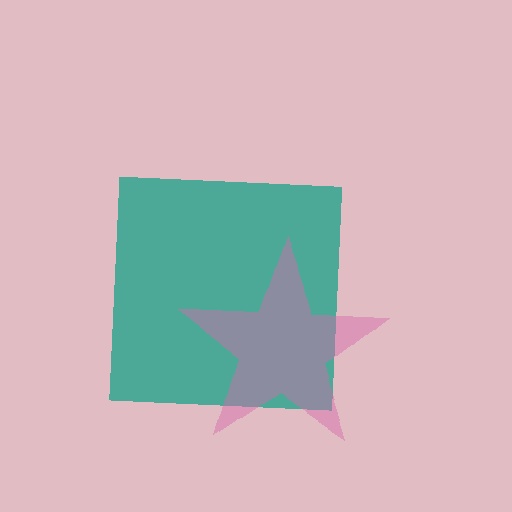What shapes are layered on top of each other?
The layered shapes are: a teal square, a pink star.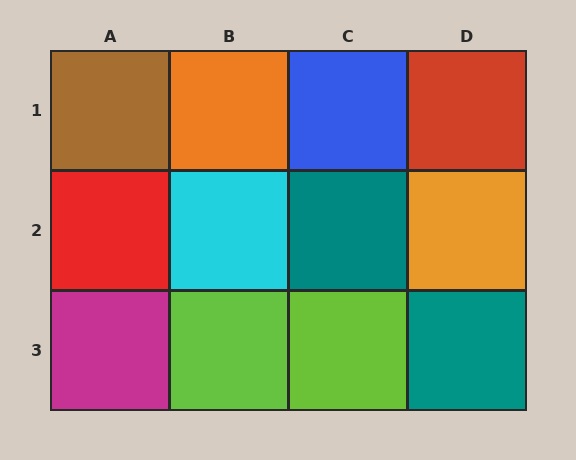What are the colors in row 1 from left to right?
Brown, orange, blue, red.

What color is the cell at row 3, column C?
Lime.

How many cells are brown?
1 cell is brown.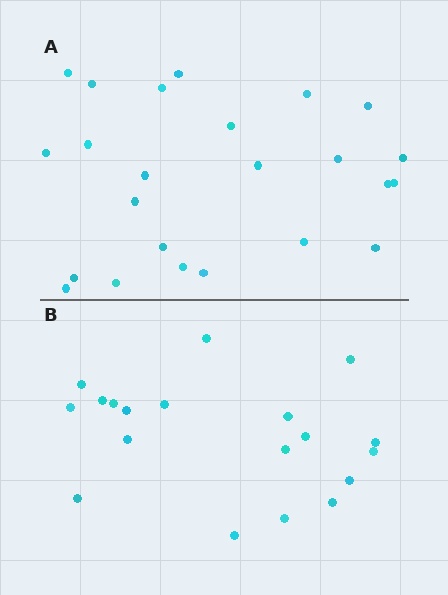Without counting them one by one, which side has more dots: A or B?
Region A (the top region) has more dots.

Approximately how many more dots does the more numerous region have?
Region A has about 5 more dots than region B.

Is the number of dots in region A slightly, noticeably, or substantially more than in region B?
Region A has noticeably more, but not dramatically so. The ratio is roughly 1.3 to 1.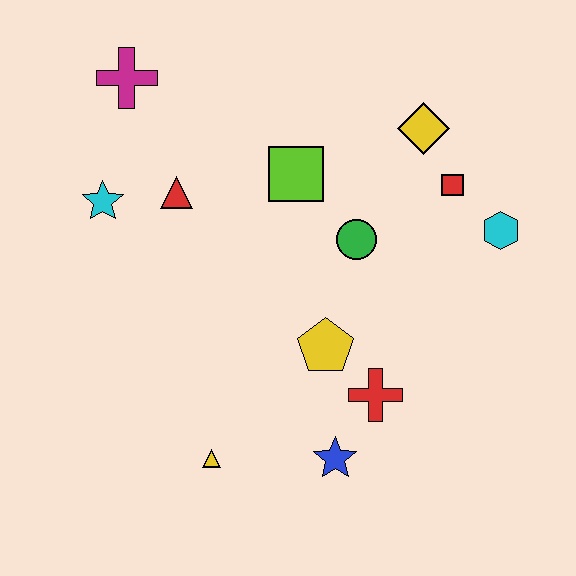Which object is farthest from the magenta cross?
The blue star is farthest from the magenta cross.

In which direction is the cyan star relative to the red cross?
The cyan star is to the left of the red cross.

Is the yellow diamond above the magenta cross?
No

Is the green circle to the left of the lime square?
No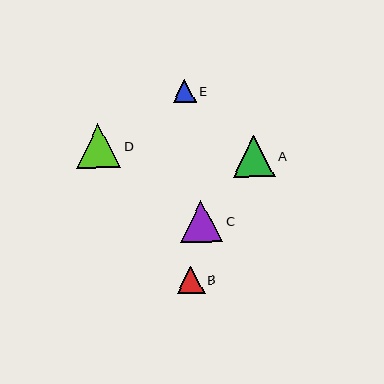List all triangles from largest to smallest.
From largest to smallest: D, A, C, B, E.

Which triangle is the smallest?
Triangle E is the smallest with a size of approximately 23 pixels.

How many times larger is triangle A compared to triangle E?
Triangle A is approximately 1.8 times the size of triangle E.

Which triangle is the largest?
Triangle D is the largest with a size of approximately 44 pixels.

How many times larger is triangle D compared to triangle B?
Triangle D is approximately 1.6 times the size of triangle B.